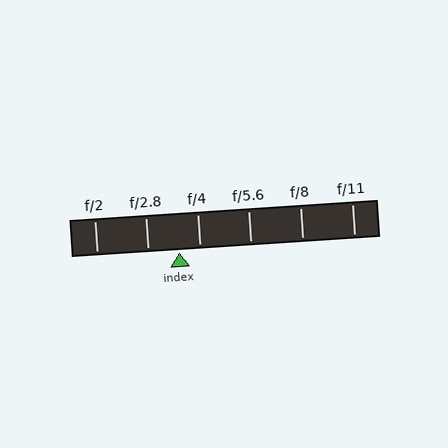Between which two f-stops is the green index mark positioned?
The index mark is between f/2.8 and f/4.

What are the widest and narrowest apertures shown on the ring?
The widest aperture shown is f/2 and the narrowest is f/11.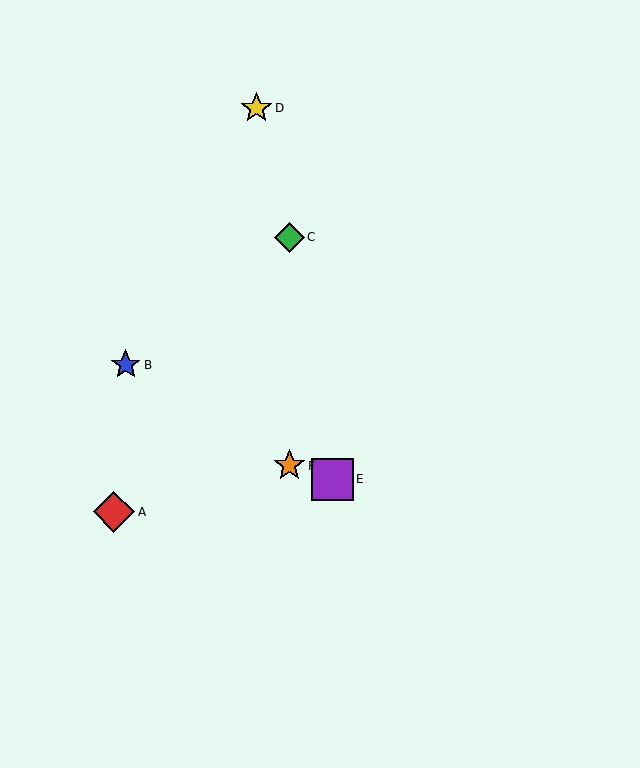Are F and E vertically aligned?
No, F is at x≈289 and E is at x≈333.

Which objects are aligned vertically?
Objects C, F are aligned vertically.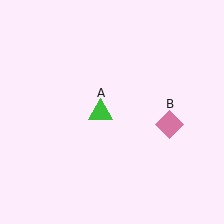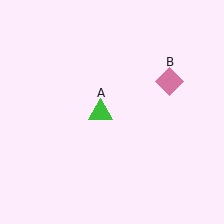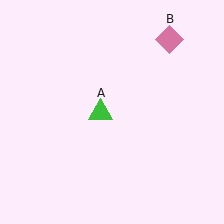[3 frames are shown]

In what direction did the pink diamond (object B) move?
The pink diamond (object B) moved up.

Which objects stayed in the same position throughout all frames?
Green triangle (object A) remained stationary.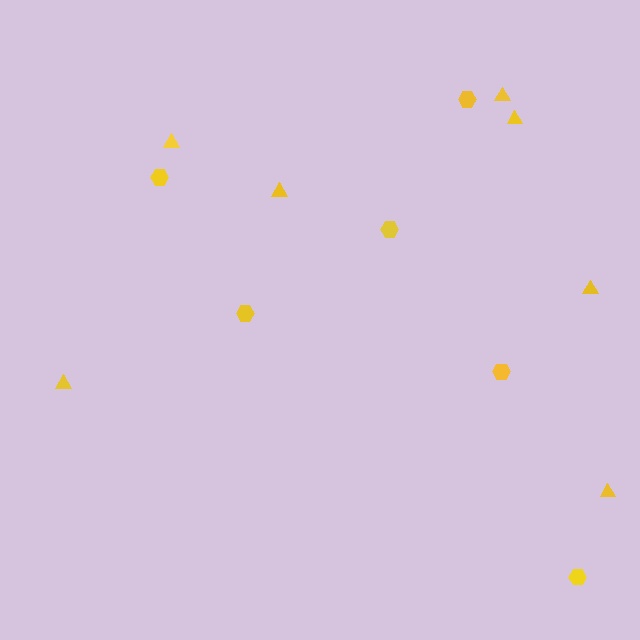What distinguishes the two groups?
There are 2 groups: one group of triangles (7) and one group of hexagons (6).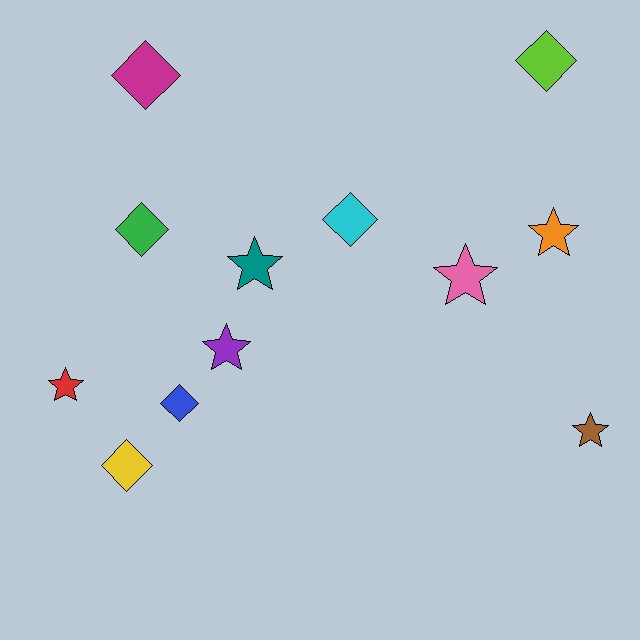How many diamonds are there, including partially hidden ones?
There are 6 diamonds.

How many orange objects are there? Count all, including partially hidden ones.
There is 1 orange object.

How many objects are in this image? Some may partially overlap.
There are 12 objects.